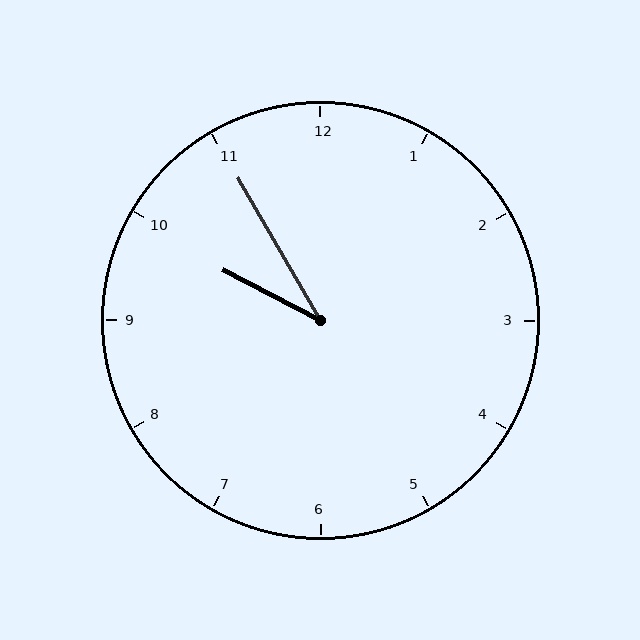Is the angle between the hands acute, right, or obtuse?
It is acute.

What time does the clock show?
9:55.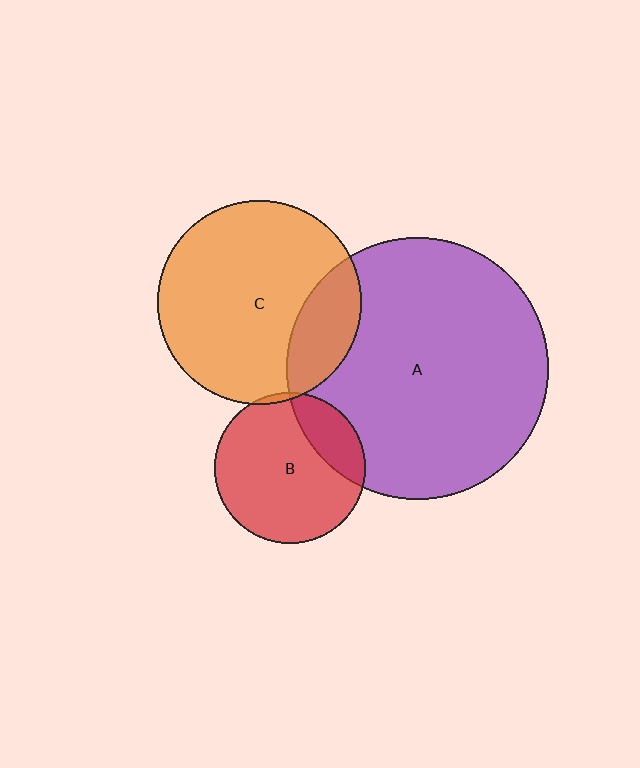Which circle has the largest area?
Circle A (purple).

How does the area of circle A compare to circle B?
Approximately 3.0 times.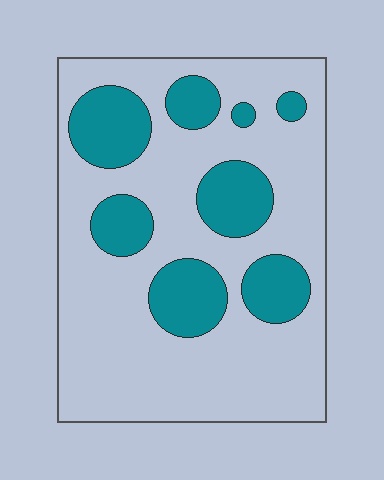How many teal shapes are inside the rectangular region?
8.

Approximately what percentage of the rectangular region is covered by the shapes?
Approximately 25%.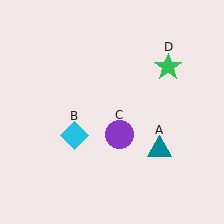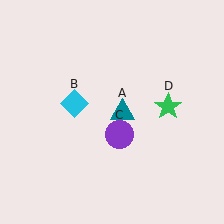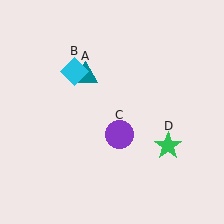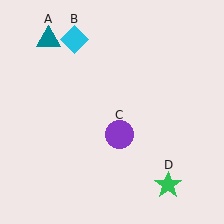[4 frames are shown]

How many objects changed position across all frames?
3 objects changed position: teal triangle (object A), cyan diamond (object B), green star (object D).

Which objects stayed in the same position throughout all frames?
Purple circle (object C) remained stationary.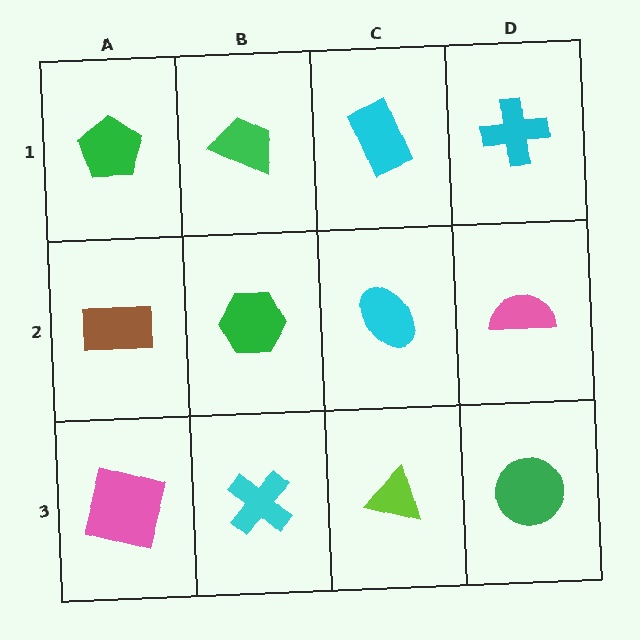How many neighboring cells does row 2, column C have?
4.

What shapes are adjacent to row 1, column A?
A brown rectangle (row 2, column A), a green trapezoid (row 1, column B).